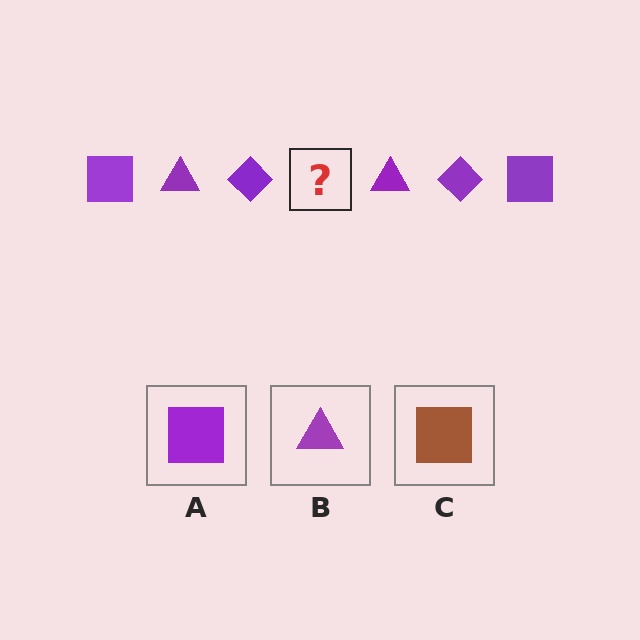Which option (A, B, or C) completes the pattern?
A.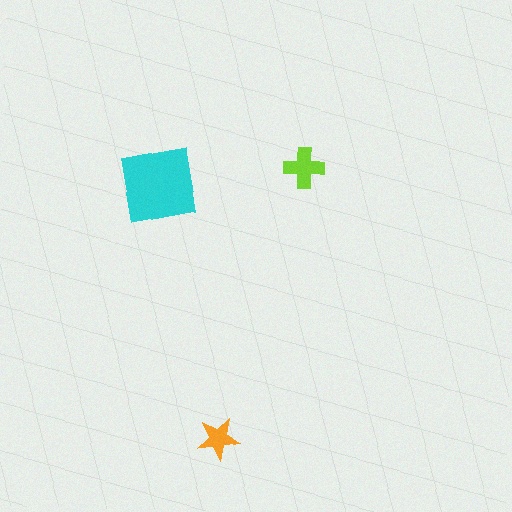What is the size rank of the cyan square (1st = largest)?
1st.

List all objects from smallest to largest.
The orange star, the lime cross, the cyan square.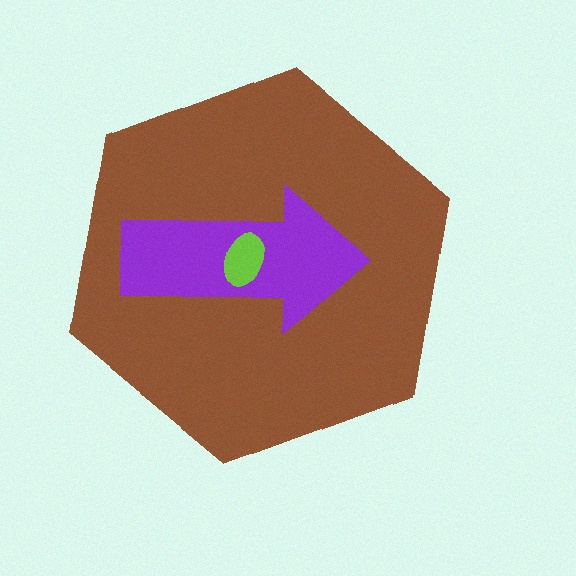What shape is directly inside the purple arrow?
The lime ellipse.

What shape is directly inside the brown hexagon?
The purple arrow.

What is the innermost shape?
The lime ellipse.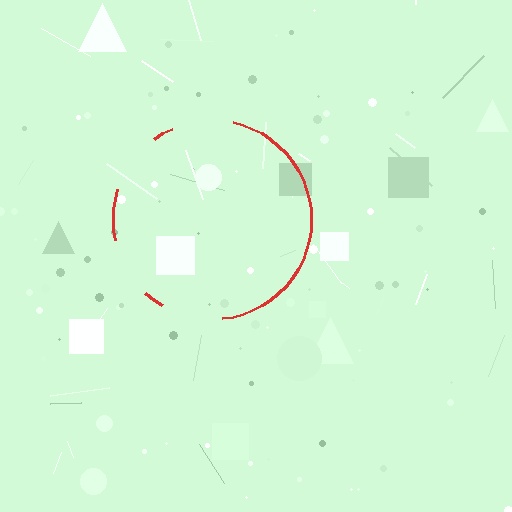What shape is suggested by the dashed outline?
The dashed outline suggests a circle.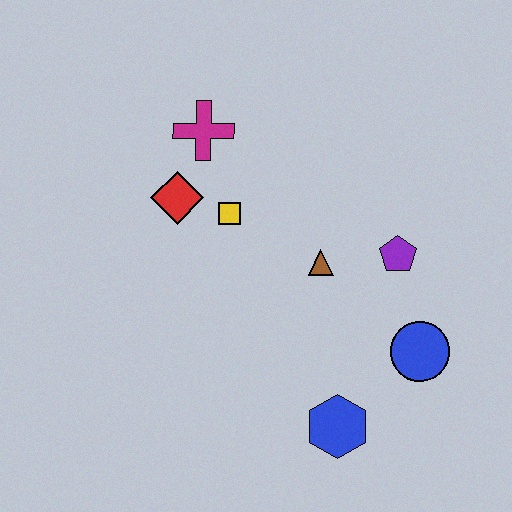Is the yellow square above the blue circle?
Yes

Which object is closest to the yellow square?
The red diamond is closest to the yellow square.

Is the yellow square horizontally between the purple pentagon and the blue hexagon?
No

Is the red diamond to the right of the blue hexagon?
No